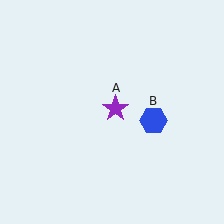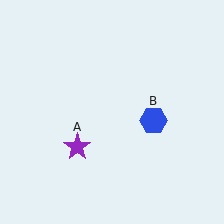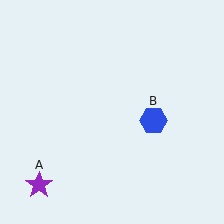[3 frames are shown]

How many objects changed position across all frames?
1 object changed position: purple star (object A).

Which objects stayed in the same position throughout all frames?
Blue hexagon (object B) remained stationary.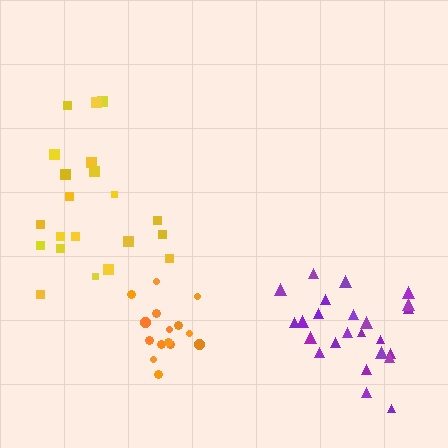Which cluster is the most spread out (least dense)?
Yellow.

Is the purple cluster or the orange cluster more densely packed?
Purple.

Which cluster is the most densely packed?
Purple.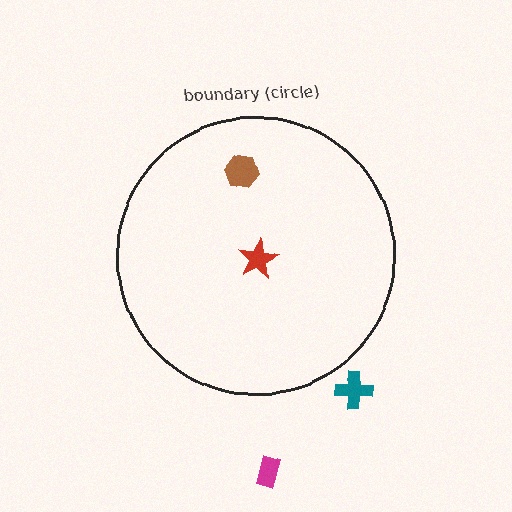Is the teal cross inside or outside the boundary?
Outside.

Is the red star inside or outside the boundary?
Inside.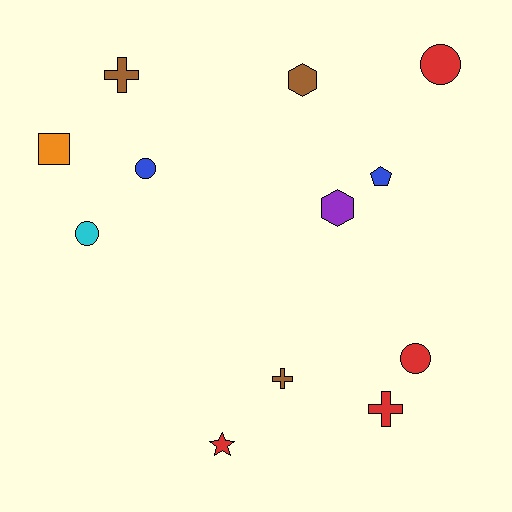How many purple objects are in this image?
There is 1 purple object.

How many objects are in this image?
There are 12 objects.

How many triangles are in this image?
There are no triangles.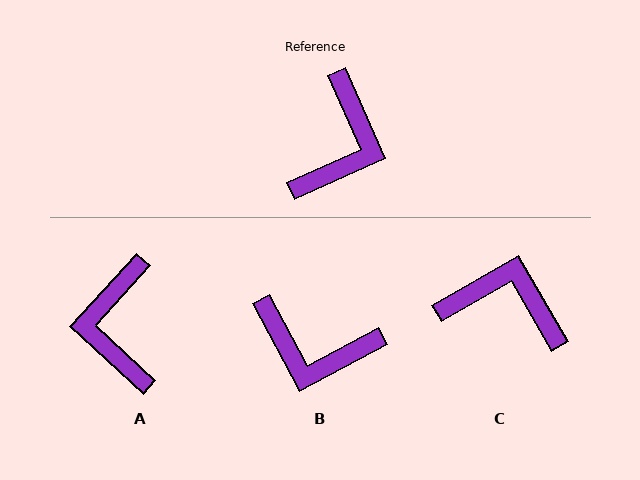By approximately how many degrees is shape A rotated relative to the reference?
Approximately 156 degrees clockwise.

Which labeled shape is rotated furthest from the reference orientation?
A, about 156 degrees away.